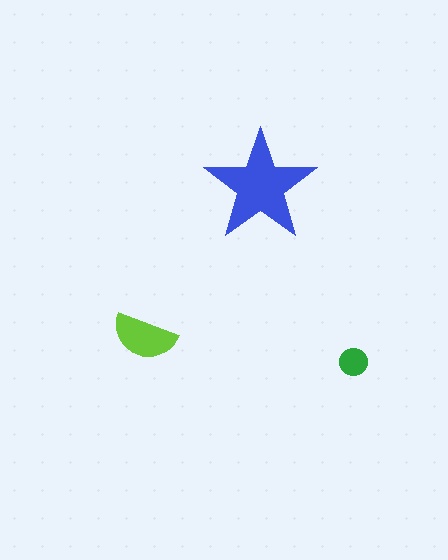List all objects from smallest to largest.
The green circle, the lime semicircle, the blue star.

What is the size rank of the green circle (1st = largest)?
3rd.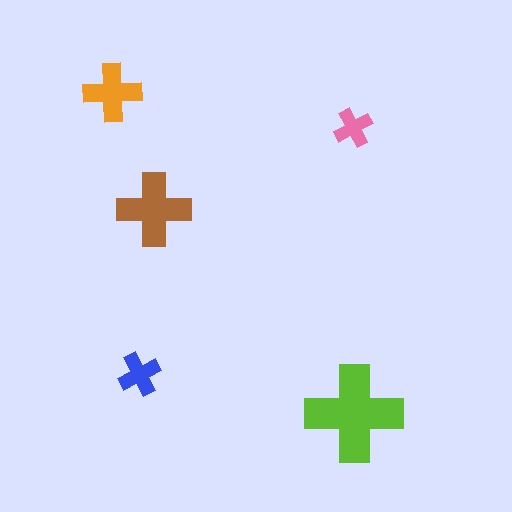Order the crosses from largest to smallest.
the lime one, the brown one, the orange one, the blue one, the pink one.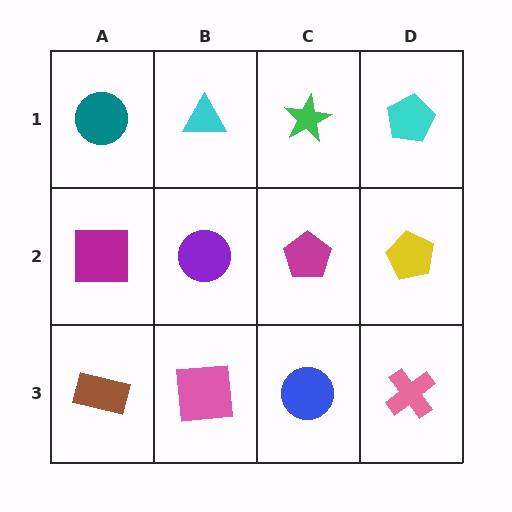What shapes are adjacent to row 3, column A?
A magenta square (row 2, column A), a pink square (row 3, column B).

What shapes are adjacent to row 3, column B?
A purple circle (row 2, column B), a brown rectangle (row 3, column A), a blue circle (row 3, column C).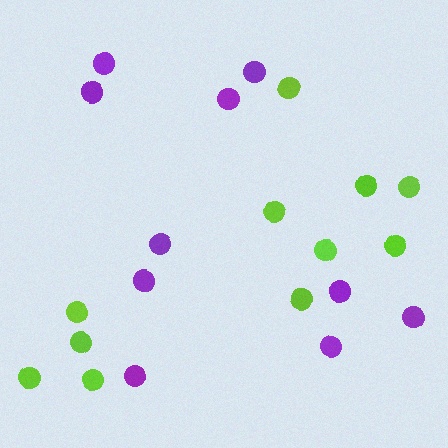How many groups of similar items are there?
There are 2 groups: one group of lime circles (11) and one group of purple circles (10).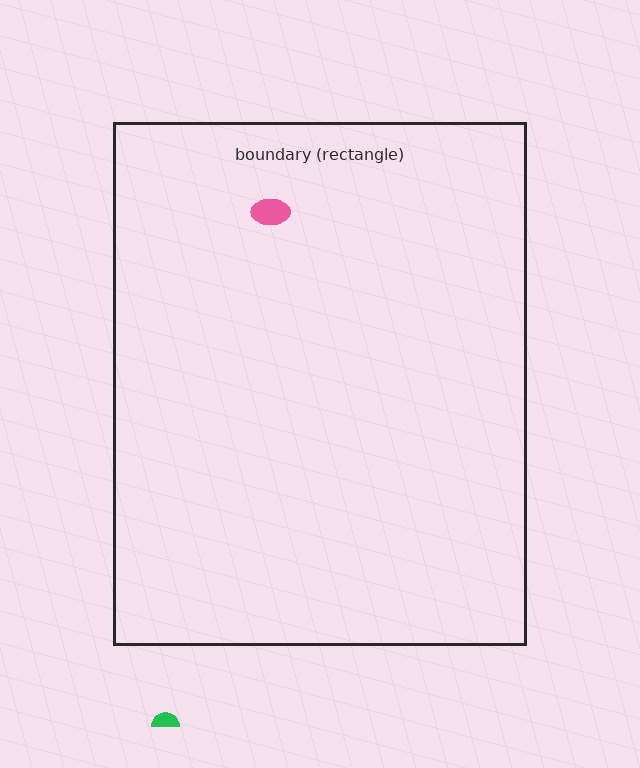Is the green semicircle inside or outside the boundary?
Outside.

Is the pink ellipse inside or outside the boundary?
Inside.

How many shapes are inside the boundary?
1 inside, 1 outside.